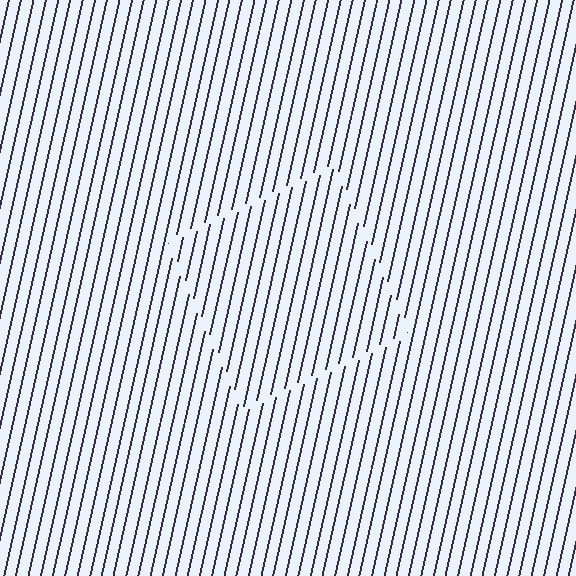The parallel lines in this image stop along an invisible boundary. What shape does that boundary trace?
An illusory square. The interior of the shape contains the same grating, shifted by half a period — the contour is defined by the phase discontinuity where line-ends from the inner and outer gratings abut.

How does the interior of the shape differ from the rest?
The interior of the shape contains the same grating, shifted by half a period — the contour is defined by the phase discontinuity where line-ends from the inner and outer gratings abut.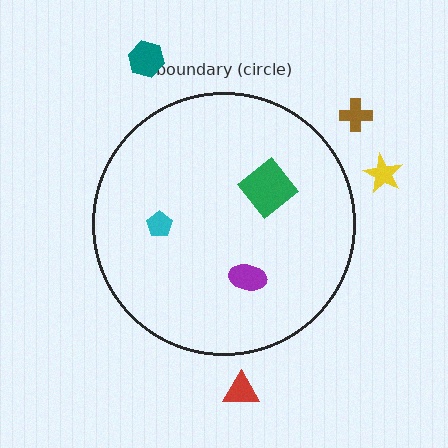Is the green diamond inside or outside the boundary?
Inside.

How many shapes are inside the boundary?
3 inside, 4 outside.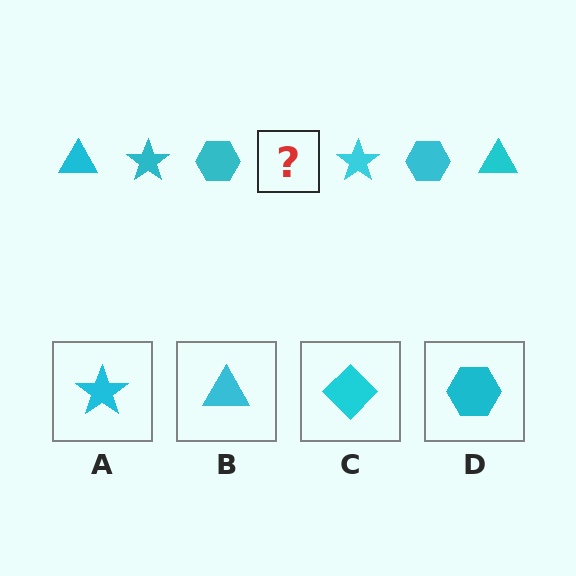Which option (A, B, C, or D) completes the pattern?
B.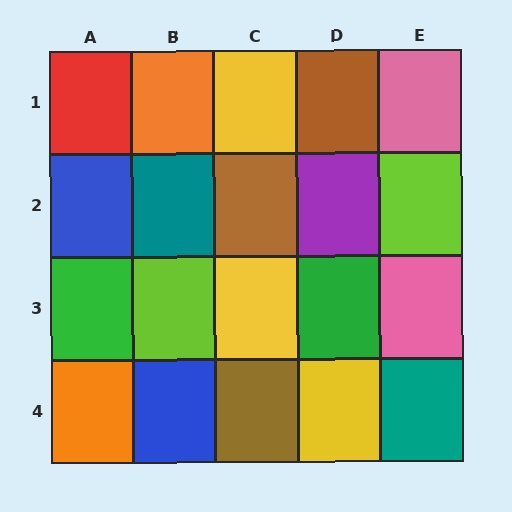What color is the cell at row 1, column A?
Red.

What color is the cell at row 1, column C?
Yellow.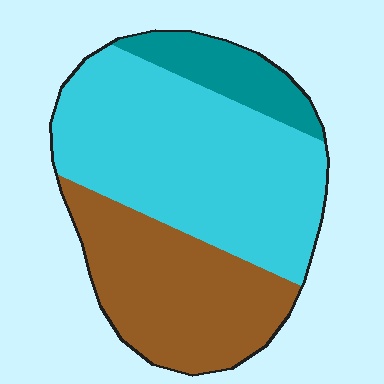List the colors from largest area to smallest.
From largest to smallest: cyan, brown, teal.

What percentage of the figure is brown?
Brown covers around 35% of the figure.